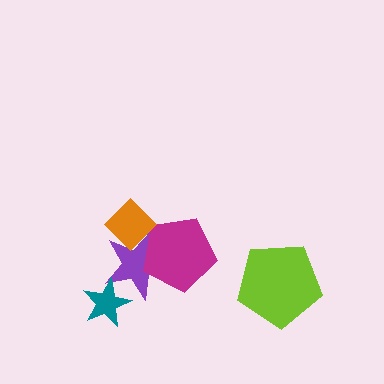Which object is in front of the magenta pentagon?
The orange diamond is in front of the magenta pentagon.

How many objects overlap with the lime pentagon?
0 objects overlap with the lime pentagon.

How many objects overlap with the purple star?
3 objects overlap with the purple star.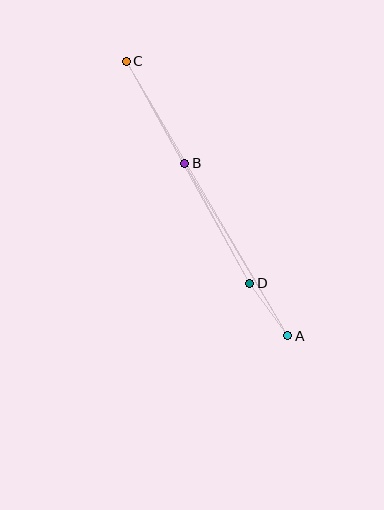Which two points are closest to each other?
Points A and D are closest to each other.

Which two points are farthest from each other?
Points A and C are farthest from each other.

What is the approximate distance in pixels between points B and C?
The distance between B and C is approximately 117 pixels.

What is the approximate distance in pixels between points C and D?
The distance between C and D is approximately 254 pixels.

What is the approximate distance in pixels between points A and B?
The distance between A and B is approximately 201 pixels.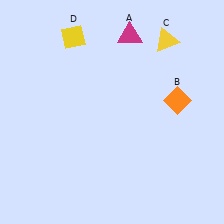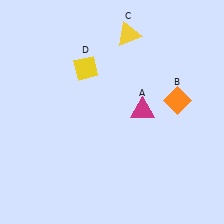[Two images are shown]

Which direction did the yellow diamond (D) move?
The yellow diamond (D) moved down.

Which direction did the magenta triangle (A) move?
The magenta triangle (A) moved down.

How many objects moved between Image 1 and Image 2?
3 objects moved between the two images.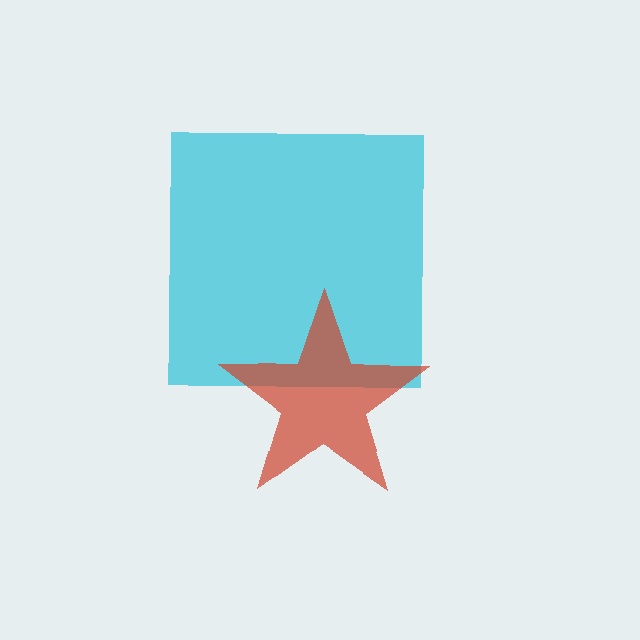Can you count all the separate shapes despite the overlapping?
Yes, there are 2 separate shapes.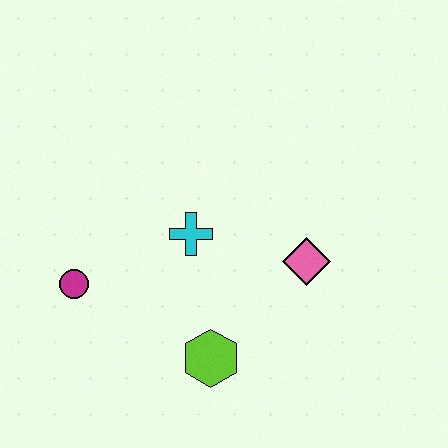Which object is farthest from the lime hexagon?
The magenta circle is farthest from the lime hexagon.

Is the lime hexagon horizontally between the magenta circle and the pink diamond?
Yes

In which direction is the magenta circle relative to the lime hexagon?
The magenta circle is to the left of the lime hexagon.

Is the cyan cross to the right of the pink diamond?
No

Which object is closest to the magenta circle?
The cyan cross is closest to the magenta circle.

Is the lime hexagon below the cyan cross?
Yes